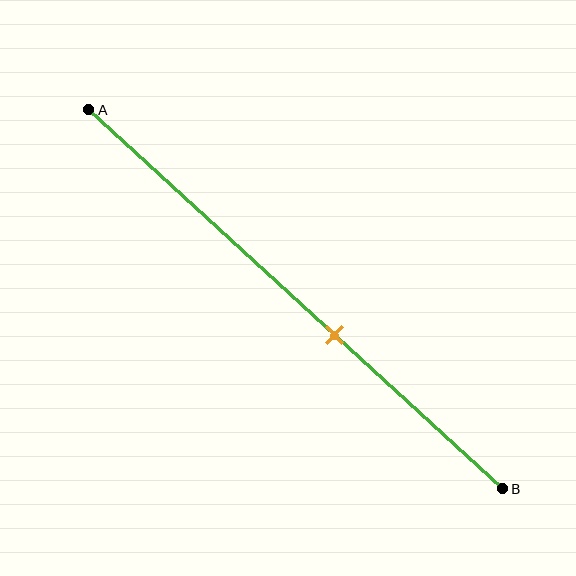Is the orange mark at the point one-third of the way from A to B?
No, the mark is at about 60% from A, not at the 33% one-third point.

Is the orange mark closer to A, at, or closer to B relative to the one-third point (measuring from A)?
The orange mark is closer to point B than the one-third point of segment AB.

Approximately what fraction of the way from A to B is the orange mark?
The orange mark is approximately 60% of the way from A to B.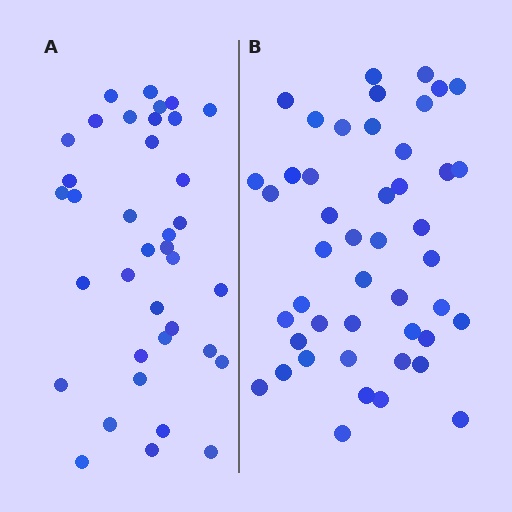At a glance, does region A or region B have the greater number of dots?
Region B (the right region) has more dots.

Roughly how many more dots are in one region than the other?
Region B has roughly 8 or so more dots than region A.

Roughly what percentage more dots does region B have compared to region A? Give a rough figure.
About 25% more.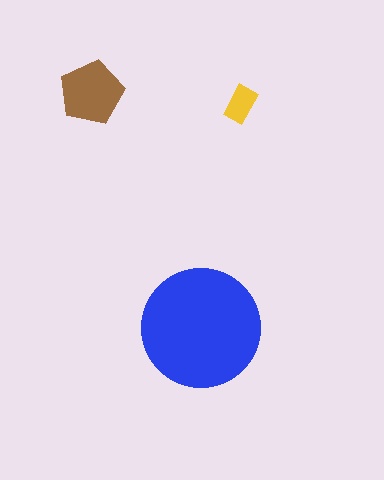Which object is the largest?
The blue circle.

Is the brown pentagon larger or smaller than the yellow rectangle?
Larger.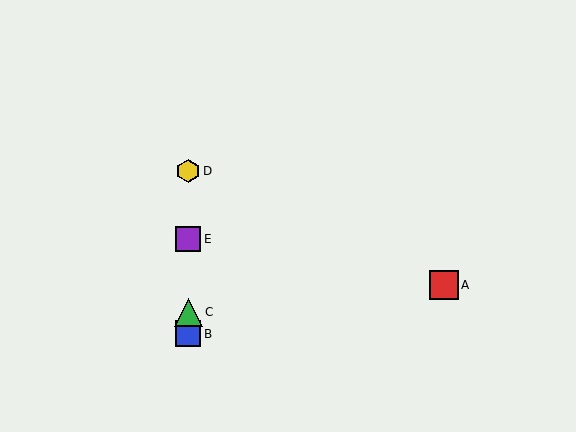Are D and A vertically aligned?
No, D is at x≈188 and A is at x≈444.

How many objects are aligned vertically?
4 objects (B, C, D, E) are aligned vertically.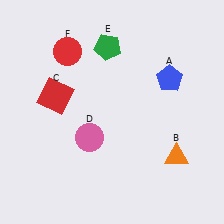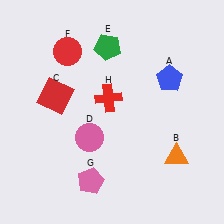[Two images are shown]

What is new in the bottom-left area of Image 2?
A pink pentagon (G) was added in the bottom-left area of Image 2.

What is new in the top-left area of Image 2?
A red cross (H) was added in the top-left area of Image 2.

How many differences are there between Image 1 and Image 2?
There are 2 differences between the two images.